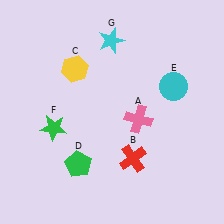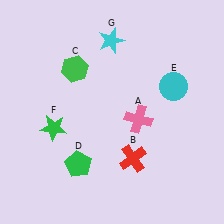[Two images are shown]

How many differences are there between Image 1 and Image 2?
There is 1 difference between the two images.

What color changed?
The hexagon (C) changed from yellow in Image 1 to green in Image 2.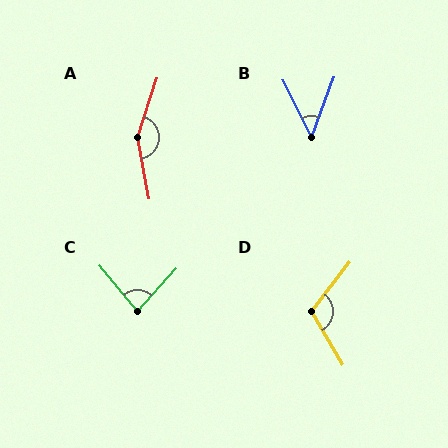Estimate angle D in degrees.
Approximately 112 degrees.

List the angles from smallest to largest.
B (47°), C (82°), D (112°), A (151°).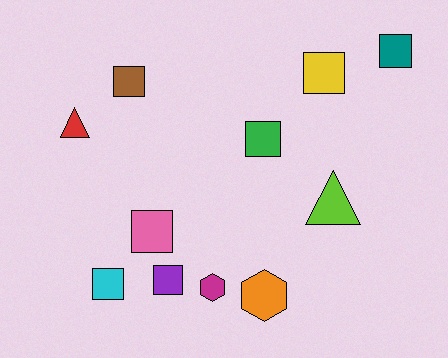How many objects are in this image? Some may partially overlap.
There are 11 objects.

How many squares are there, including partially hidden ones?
There are 7 squares.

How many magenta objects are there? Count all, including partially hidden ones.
There is 1 magenta object.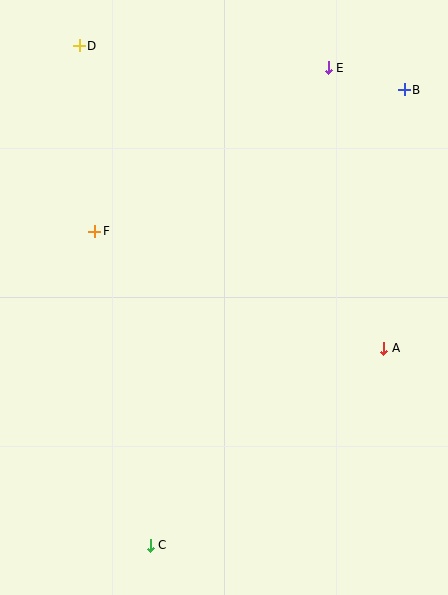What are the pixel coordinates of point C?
Point C is at (150, 545).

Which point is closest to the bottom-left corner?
Point C is closest to the bottom-left corner.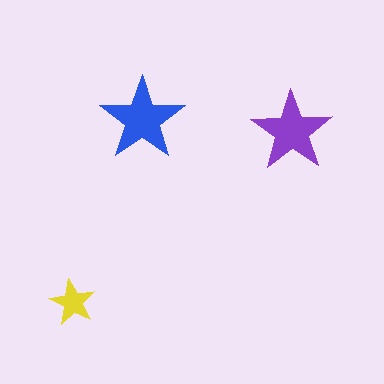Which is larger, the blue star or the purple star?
The blue one.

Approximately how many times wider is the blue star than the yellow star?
About 2 times wider.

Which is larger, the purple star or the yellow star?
The purple one.